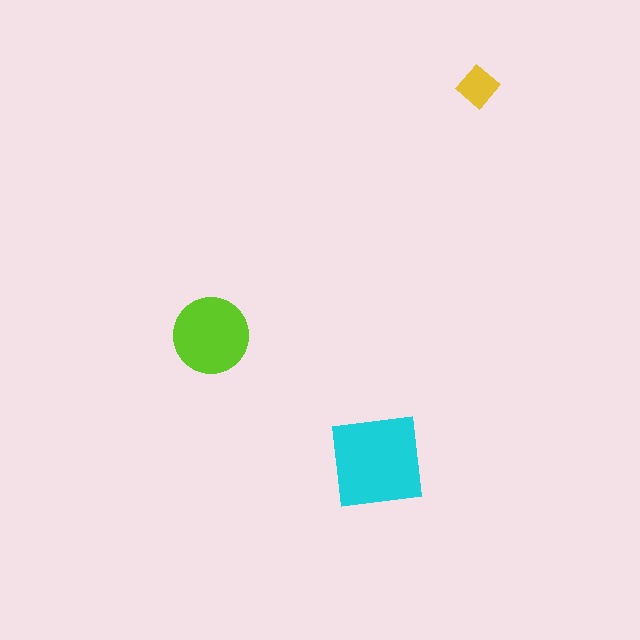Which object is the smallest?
The yellow diamond.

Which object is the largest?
The cyan square.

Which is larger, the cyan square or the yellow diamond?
The cyan square.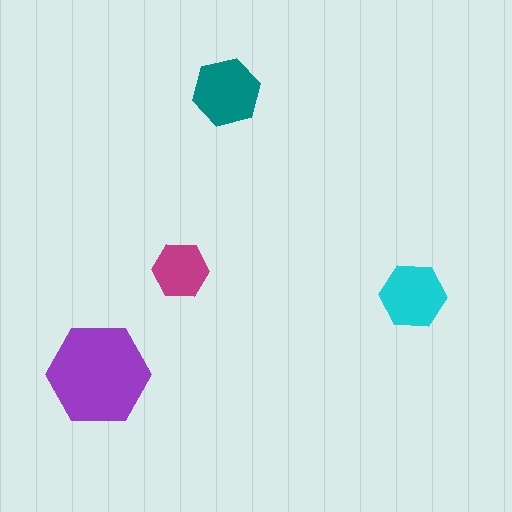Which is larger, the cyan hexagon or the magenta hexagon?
The cyan one.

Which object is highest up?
The teal hexagon is topmost.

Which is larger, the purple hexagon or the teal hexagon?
The purple one.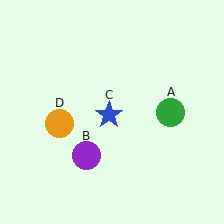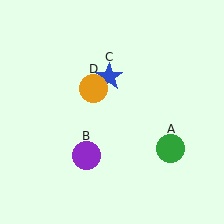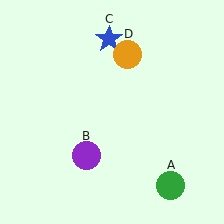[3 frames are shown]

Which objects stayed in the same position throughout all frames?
Purple circle (object B) remained stationary.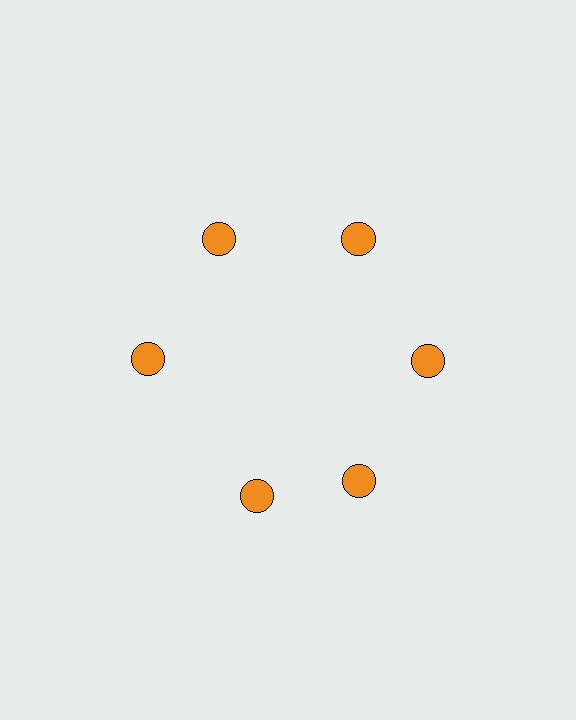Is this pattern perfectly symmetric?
No. The 6 orange circles are arranged in a ring, but one element near the 7 o'clock position is rotated out of alignment along the ring, breaking the 6-fold rotational symmetry.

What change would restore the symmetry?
The symmetry would be restored by rotating it back into even spacing with its neighbors so that all 6 circles sit at equal angles and equal distance from the center.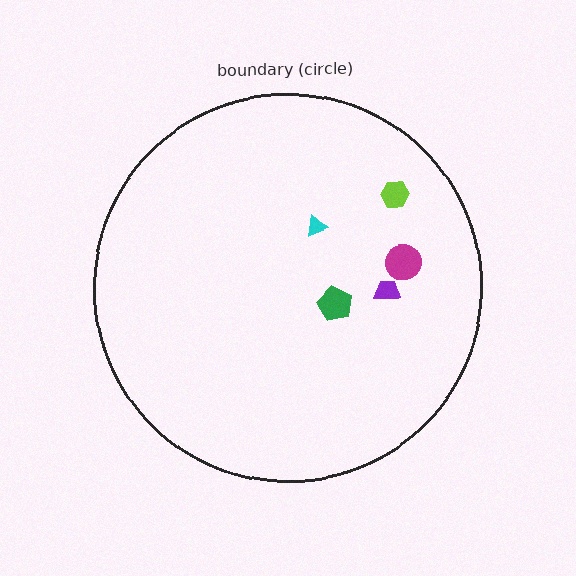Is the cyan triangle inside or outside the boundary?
Inside.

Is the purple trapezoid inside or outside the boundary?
Inside.